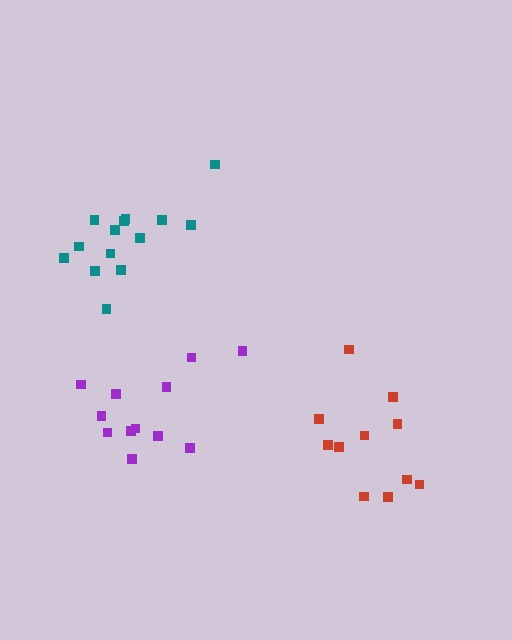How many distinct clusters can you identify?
There are 3 distinct clusters.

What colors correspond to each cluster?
The clusters are colored: red, teal, purple.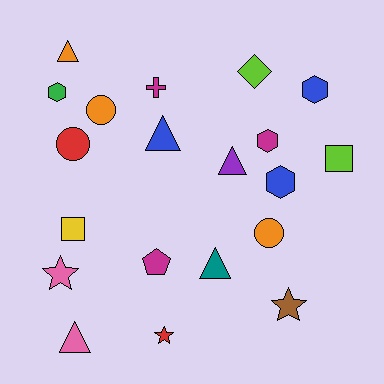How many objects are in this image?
There are 20 objects.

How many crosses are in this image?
There is 1 cross.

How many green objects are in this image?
There is 1 green object.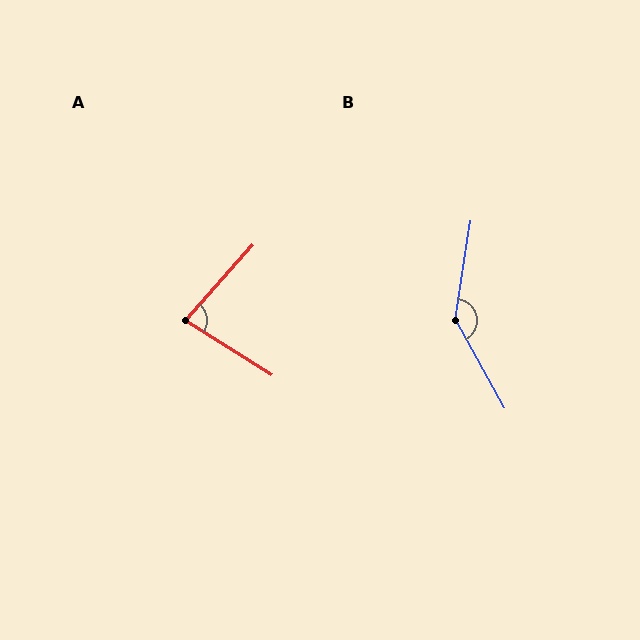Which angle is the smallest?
A, at approximately 80 degrees.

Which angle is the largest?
B, at approximately 142 degrees.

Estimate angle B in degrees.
Approximately 142 degrees.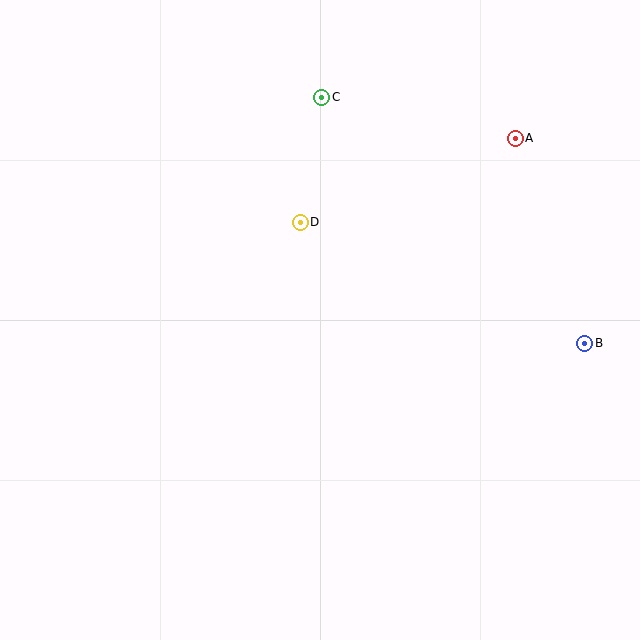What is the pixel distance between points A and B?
The distance between A and B is 216 pixels.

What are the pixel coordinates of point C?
Point C is at (322, 97).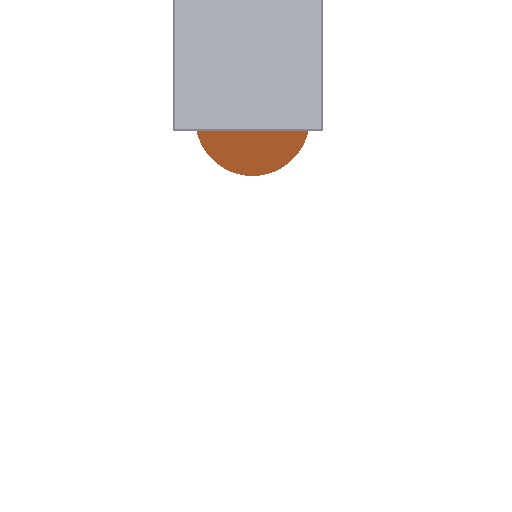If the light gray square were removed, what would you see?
You would see the complete brown circle.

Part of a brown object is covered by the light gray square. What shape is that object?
It is a circle.